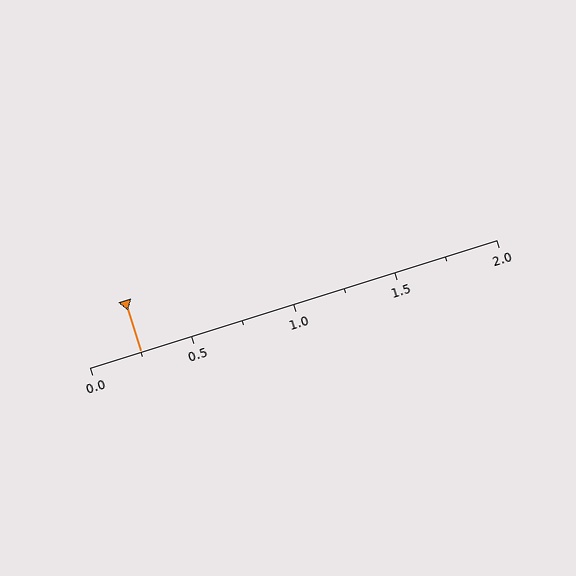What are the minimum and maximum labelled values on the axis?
The axis runs from 0.0 to 2.0.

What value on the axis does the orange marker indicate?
The marker indicates approximately 0.25.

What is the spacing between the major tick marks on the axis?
The major ticks are spaced 0.5 apart.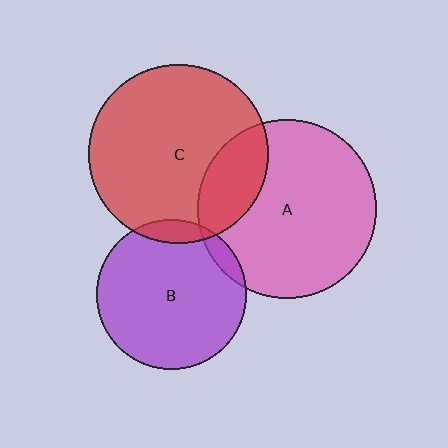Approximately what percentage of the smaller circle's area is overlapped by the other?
Approximately 5%.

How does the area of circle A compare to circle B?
Approximately 1.4 times.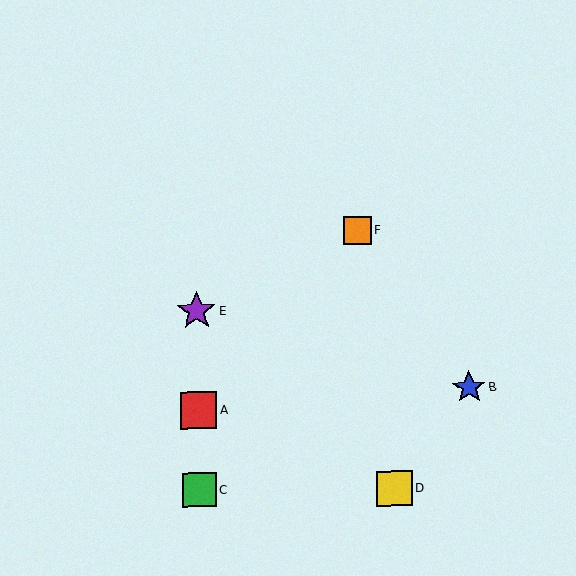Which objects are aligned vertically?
Objects A, C, E are aligned vertically.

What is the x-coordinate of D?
Object D is at x≈394.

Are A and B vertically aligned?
No, A is at x≈198 and B is at x≈469.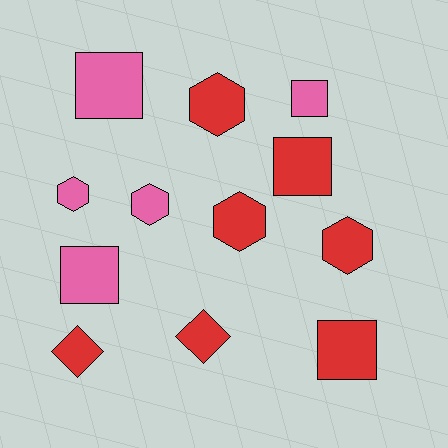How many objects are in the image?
There are 12 objects.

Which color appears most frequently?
Red, with 7 objects.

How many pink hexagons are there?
There are 2 pink hexagons.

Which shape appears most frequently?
Square, with 5 objects.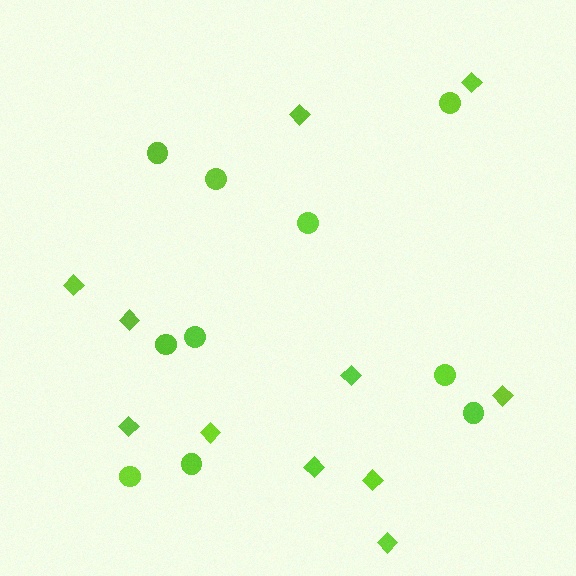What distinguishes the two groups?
There are 2 groups: one group of circles (10) and one group of diamonds (11).